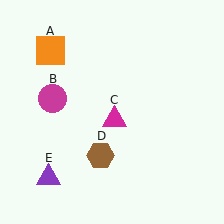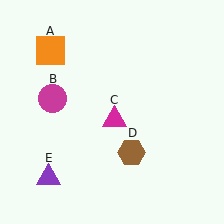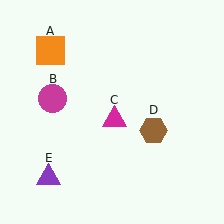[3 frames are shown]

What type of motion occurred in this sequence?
The brown hexagon (object D) rotated counterclockwise around the center of the scene.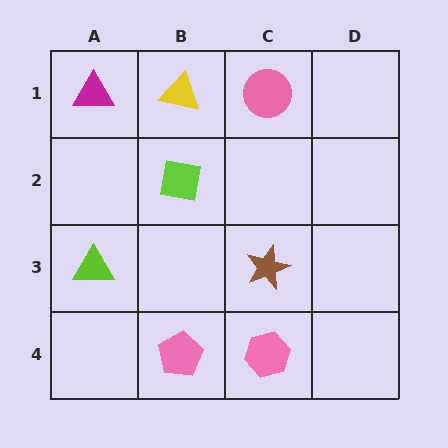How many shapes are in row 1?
3 shapes.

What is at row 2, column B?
A lime square.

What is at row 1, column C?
A pink circle.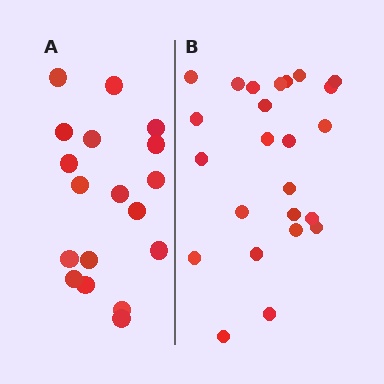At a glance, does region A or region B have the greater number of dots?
Region B (the right region) has more dots.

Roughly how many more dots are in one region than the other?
Region B has about 6 more dots than region A.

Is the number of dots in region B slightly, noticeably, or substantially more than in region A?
Region B has noticeably more, but not dramatically so. The ratio is roughly 1.3 to 1.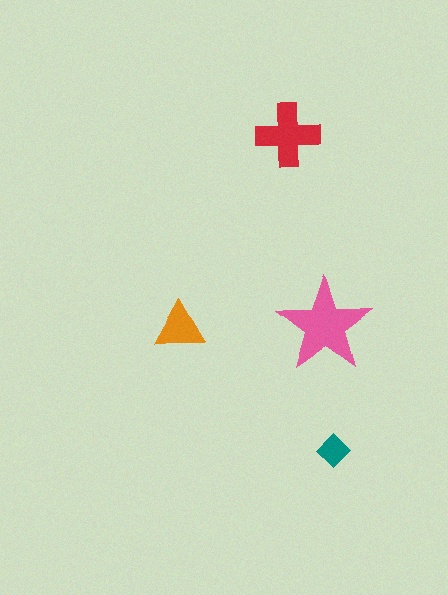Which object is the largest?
The pink star.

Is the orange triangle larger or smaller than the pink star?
Smaller.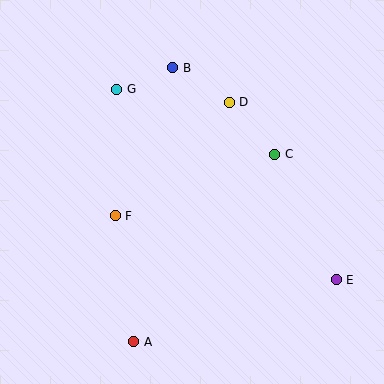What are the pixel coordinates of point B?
Point B is at (173, 68).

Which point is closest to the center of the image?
Point F at (115, 216) is closest to the center.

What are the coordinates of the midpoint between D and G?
The midpoint between D and G is at (173, 96).